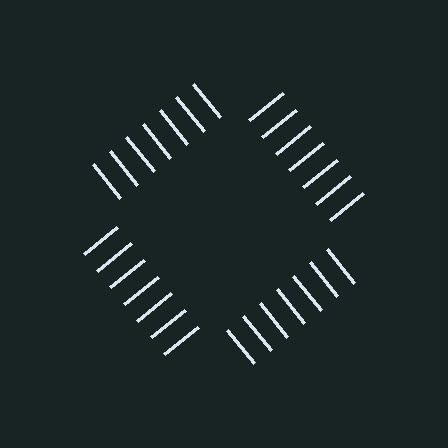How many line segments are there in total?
28 — 7 along each of the 4 edges.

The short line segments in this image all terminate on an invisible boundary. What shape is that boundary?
An illusory square — the line segments terminate on its edges but no continuous stroke is drawn.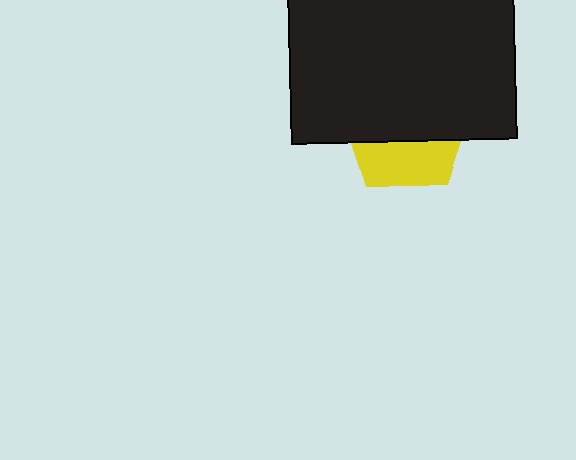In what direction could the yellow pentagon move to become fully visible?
The yellow pentagon could move down. That would shift it out from behind the black rectangle entirely.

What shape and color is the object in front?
The object in front is a black rectangle.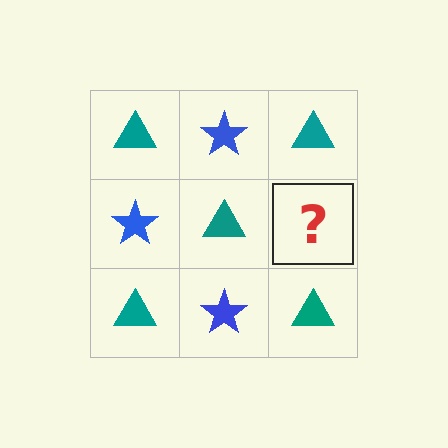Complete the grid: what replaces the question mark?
The question mark should be replaced with a blue star.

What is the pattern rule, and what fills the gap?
The rule is that it alternates teal triangle and blue star in a checkerboard pattern. The gap should be filled with a blue star.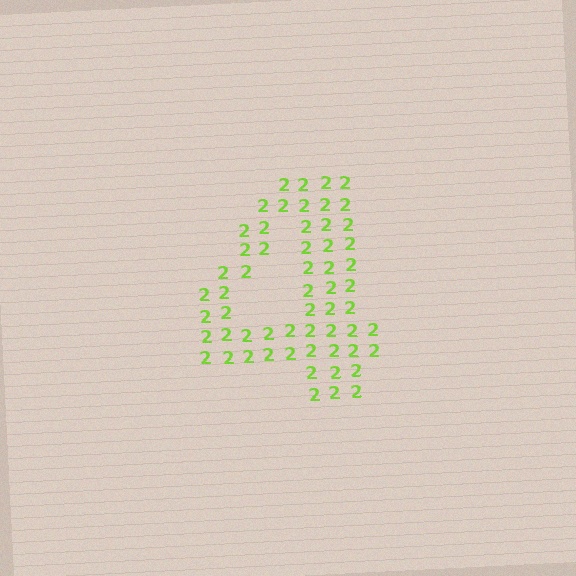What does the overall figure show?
The overall figure shows the digit 4.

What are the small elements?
The small elements are digit 2's.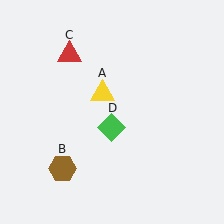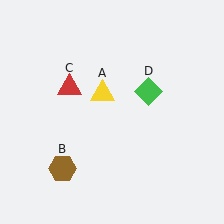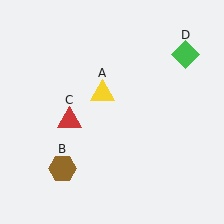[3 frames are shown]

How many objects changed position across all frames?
2 objects changed position: red triangle (object C), green diamond (object D).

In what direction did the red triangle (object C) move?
The red triangle (object C) moved down.